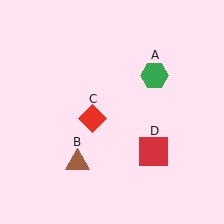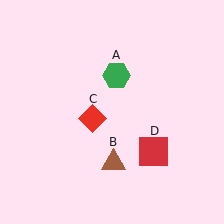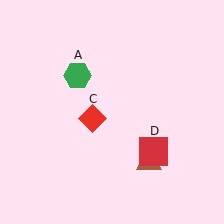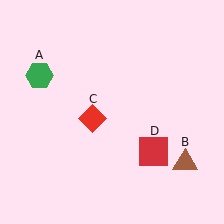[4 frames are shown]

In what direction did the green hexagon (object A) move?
The green hexagon (object A) moved left.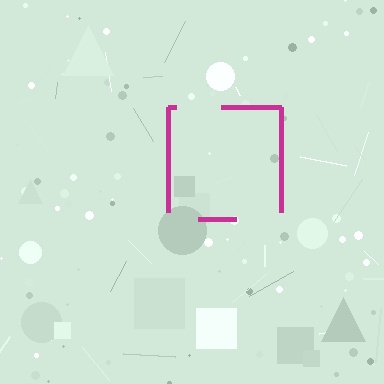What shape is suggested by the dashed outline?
The dashed outline suggests a square.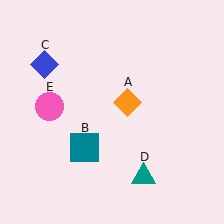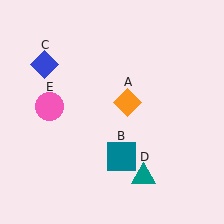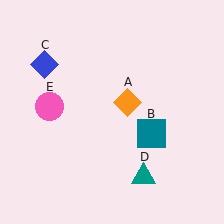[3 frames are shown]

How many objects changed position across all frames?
1 object changed position: teal square (object B).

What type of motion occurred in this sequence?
The teal square (object B) rotated counterclockwise around the center of the scene.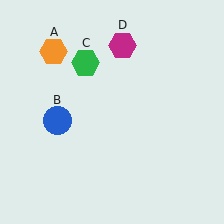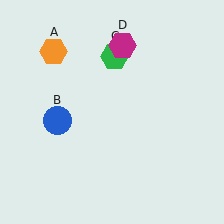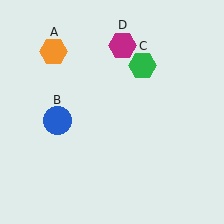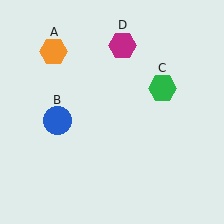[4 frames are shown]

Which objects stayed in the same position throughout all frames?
Orange hexagon (object A) and blue circle (object B) and magenta hexagon (object D) remained stationary.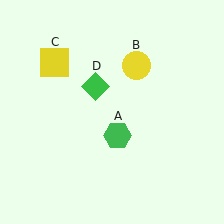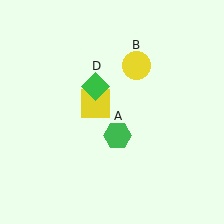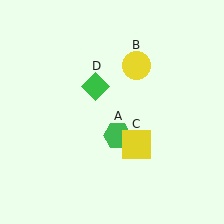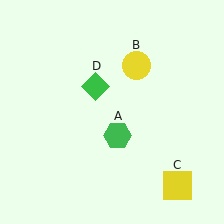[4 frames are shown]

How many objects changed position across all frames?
1 object changed position: yellow square (object C).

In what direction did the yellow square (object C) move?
The yellow square (object C) moved down and to the right.